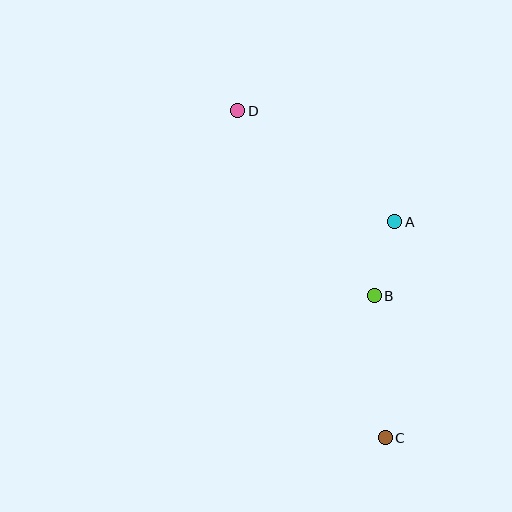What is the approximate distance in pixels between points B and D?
The distance between B and D is approximately 230 pixels.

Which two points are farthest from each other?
Points C and D are farthest from each other.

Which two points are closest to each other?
Points A and B are closest to each other.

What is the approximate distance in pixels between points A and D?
The distance between A and D is approximately 192 pixels.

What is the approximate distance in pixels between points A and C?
The distance between A and C is approximately 216 pixels.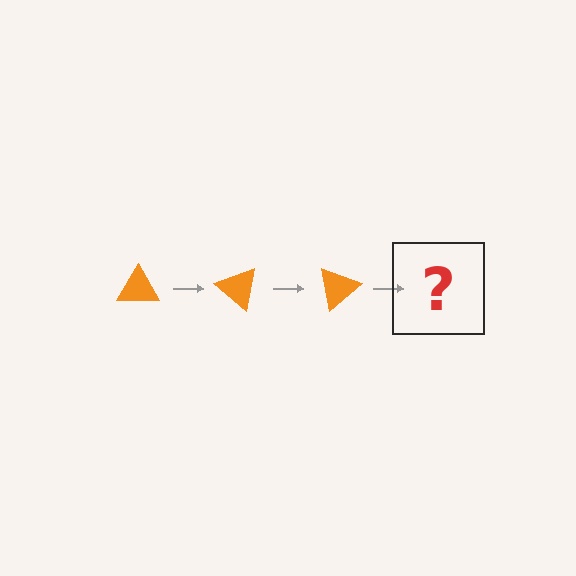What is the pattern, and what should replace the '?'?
The pattern is that the triangle rotates 40 degrees each step. The '?' should be an orange triangle rotated 120 degrees.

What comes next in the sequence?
The next element should be an orange triangle rotated 120 degrees.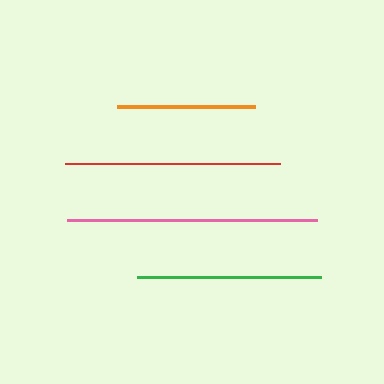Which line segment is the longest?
The pink line is the longest at approximately 249 pixels.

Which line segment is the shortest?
The orange line is the shortest at approximately 138 pixels.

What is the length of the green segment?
The green segment is approximately 183 pixels long.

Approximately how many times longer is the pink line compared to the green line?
The pink line is approximately 1.4 times the length of the green line.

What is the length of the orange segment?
The orange segment is approximately 138 pixels long.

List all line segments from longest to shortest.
From longest to shortest: pink, red, green, orange.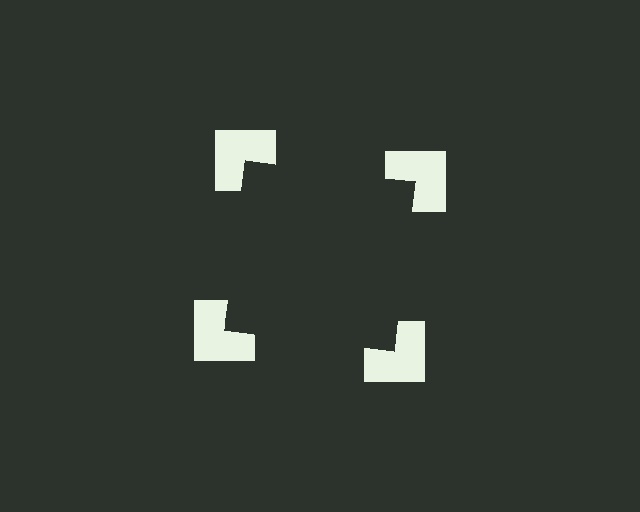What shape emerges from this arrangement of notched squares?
An illusory square — its edges are inferred from the aligned wedge cuts in the notched squares, not physically drawn.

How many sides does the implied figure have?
4 sides.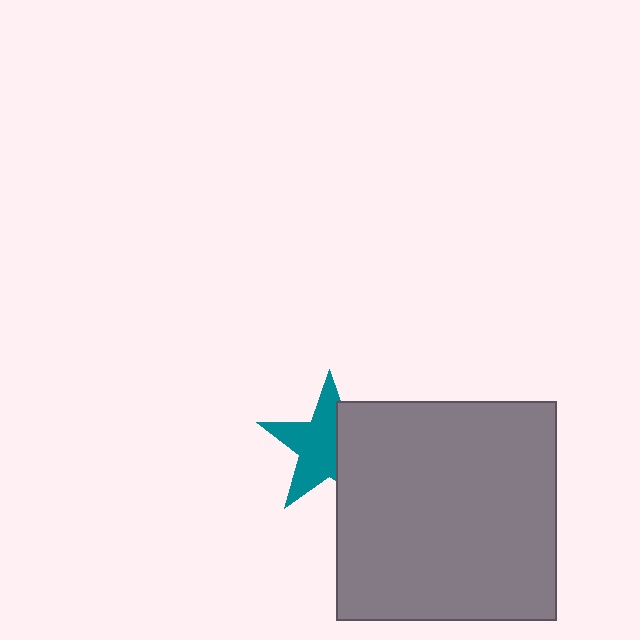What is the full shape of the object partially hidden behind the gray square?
The partially hidden object is a teal star.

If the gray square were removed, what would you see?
You would see the complete teal star.